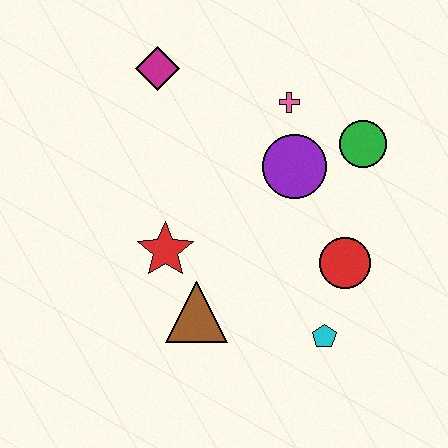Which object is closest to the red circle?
The cyan pentagon is closest to the red circle.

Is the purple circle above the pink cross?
No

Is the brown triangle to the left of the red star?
No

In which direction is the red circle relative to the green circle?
The red circle is below the green circle.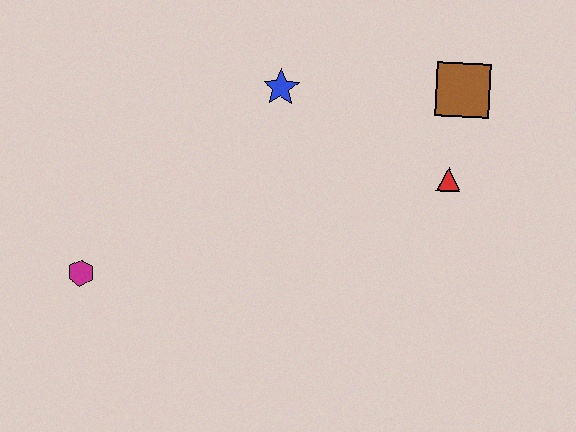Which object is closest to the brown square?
The red triangle is closest to the brown square.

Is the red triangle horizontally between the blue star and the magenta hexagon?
No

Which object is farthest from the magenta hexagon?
The brown square is farthest from the magenta hexagon.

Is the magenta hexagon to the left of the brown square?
Yes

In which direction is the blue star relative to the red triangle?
The blue star is to the left of the red triangle.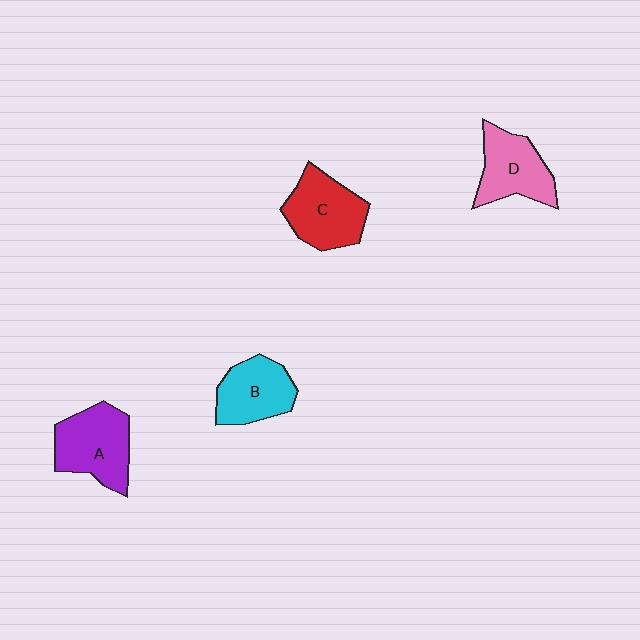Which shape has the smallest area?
Shape B (cyan).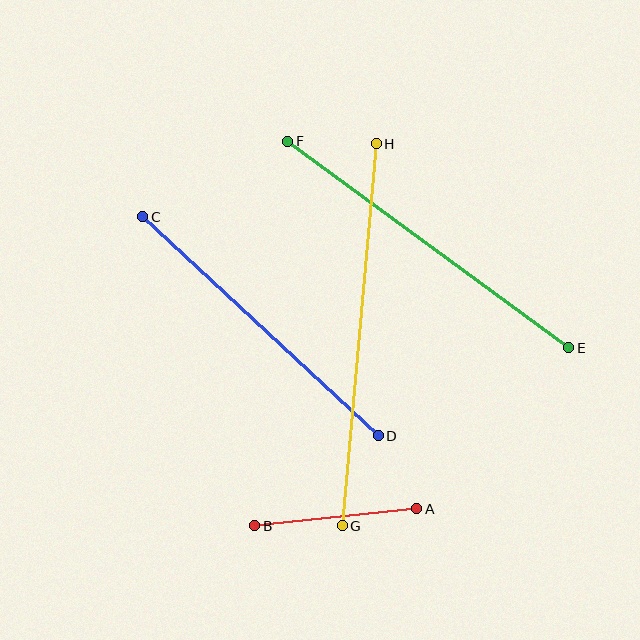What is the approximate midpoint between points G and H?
The midpoint is at approximately (359, 335) pixels.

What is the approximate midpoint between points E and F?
The midpoint is at approximately (428, 244) pixels.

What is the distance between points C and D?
The distance is approximately 322 pixels.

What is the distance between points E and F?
The distance is approximately 349 pixels.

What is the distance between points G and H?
The distance is approximately 384 pixels.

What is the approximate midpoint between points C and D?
The midpoint is at approximately (261, 326) pixels.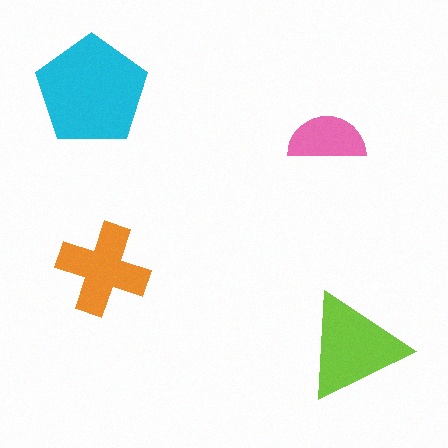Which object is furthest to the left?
The cyan pentagon is leftmost.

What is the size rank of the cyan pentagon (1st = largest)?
1st.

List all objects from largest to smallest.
The cyan pentagon, the lime triangle, the orange cross, the pink semicircle.